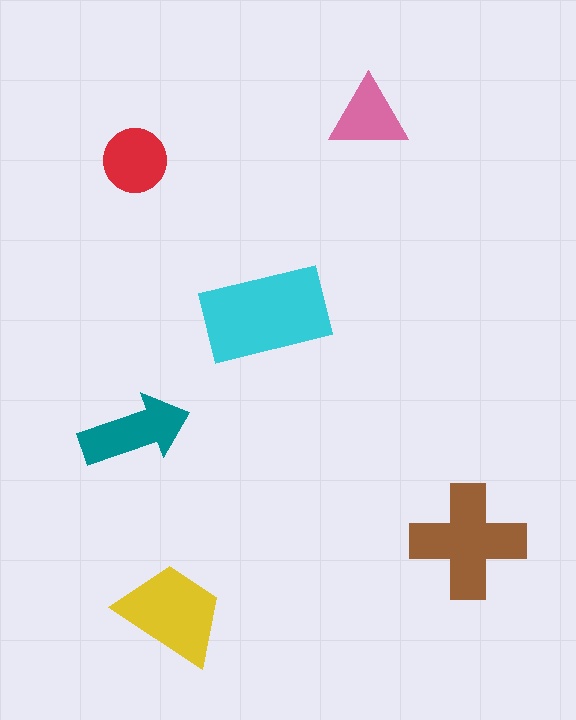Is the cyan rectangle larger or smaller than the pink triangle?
Larger.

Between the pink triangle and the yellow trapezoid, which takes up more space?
The yellow trapezoid.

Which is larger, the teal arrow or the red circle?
The teal arrow.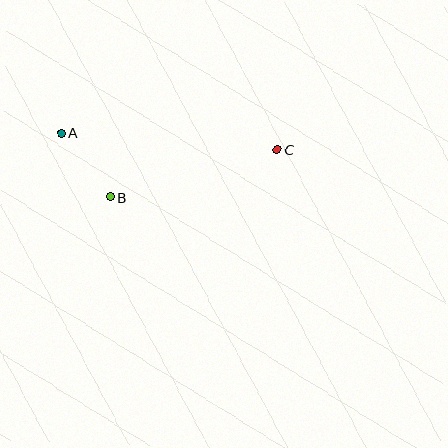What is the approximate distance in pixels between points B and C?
The distance between B and C is approximately 173 pixels.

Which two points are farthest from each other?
Points A and C are farthest from each other.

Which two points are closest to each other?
Points A and B are closest to each other.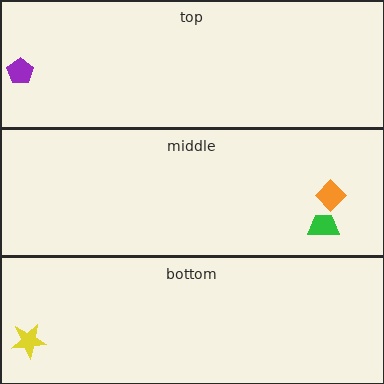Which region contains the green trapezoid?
The middle region.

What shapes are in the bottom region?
The yellow star.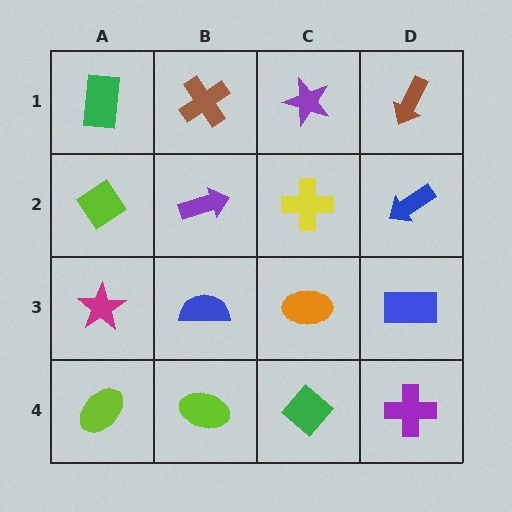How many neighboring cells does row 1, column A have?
2.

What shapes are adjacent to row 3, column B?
A purple arrow (row 2, column B), a lime ellipse (row 4, column B), a magenta star (row 3, column A), an orange ellipse (row 3, column C).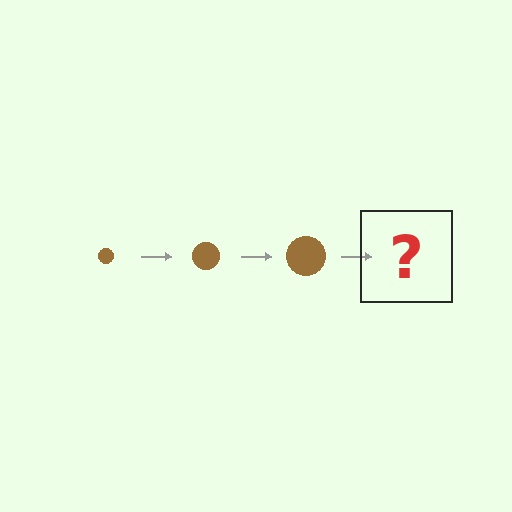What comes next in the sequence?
The next element should be a brown circle, larger than the previous one.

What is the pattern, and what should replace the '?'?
The pattern is that the circle gets progressively larger each step. The '?' should be a brown circle, larger than the previous one.